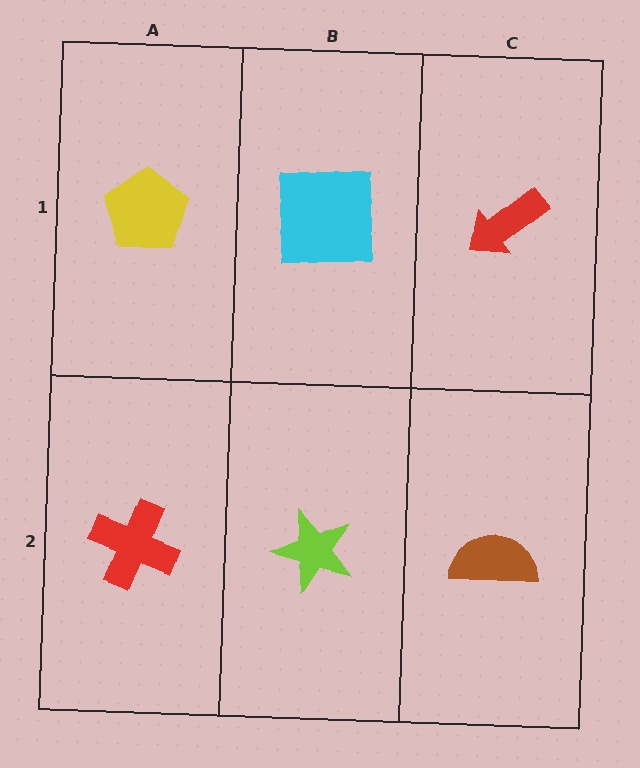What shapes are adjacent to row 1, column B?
A lime star (row 2, column B), a yellow pentagon (row 1, column A), a red arrow (row 1, column C).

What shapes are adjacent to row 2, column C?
A red arrow (row 1, column C), a lime star (row 2, column B).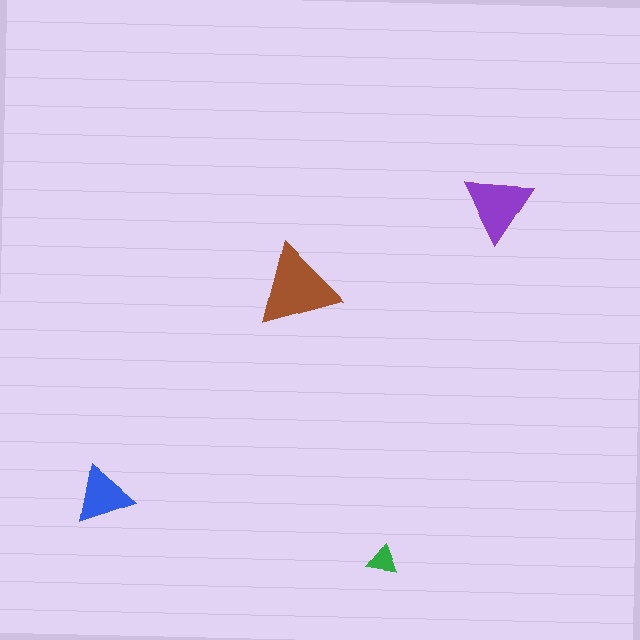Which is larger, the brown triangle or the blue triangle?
The brown one.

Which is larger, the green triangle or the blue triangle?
The blue one.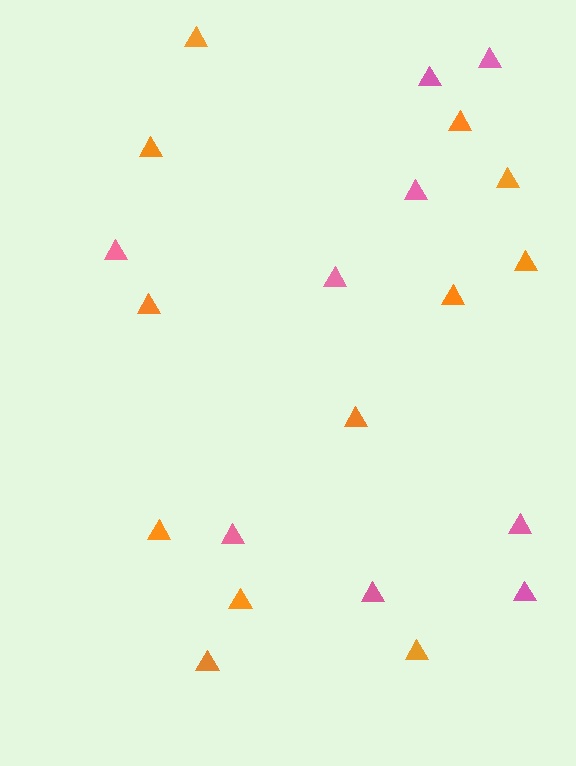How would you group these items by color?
There are 2 groups: one group of orange triangles (12) and one group of pink triangles (9).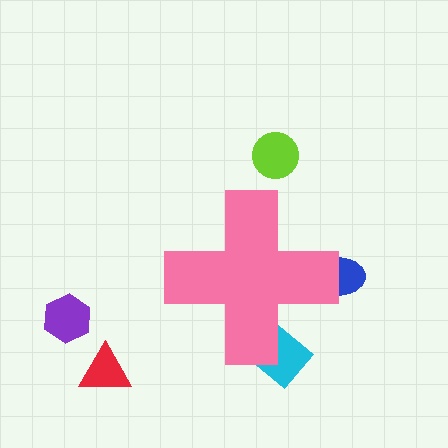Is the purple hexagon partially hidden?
No, the purple hexagon is fully visible.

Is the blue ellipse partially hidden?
Yes, the blue ellipse is partially hidden behind the pink cross.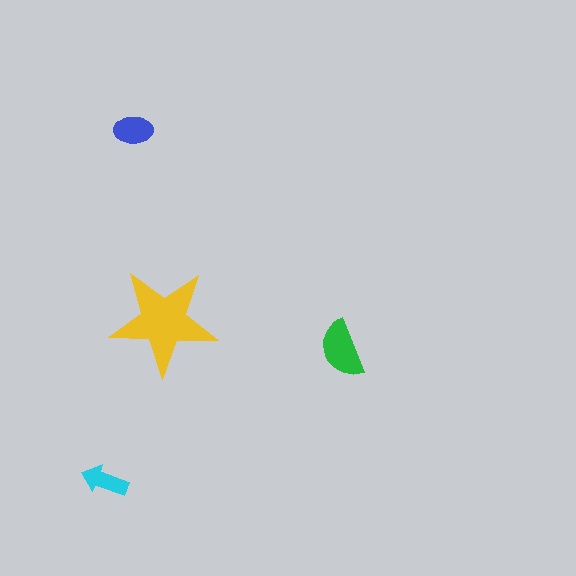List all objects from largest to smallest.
The yellow star, the green semicircle, the blue ellipse, the cyan arrow.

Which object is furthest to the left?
The cyan arrow is leftmost.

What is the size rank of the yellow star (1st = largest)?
1st.